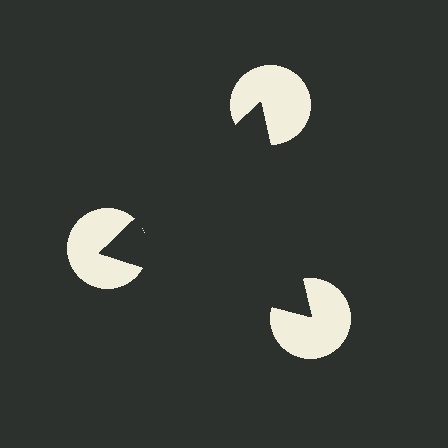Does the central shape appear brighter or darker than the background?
It typically appears slightly darker than the background, even though no actual brightness change is drawn.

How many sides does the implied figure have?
3 sides.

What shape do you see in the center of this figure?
An illusory triangle — its edges are inferred from the aligned wedge cuts in the pac-man discs, not physically drawn.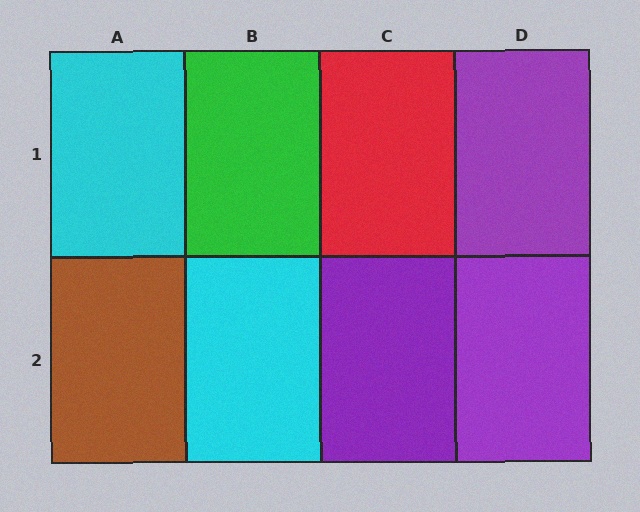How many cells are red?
1 cell is red.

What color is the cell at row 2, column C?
Purple.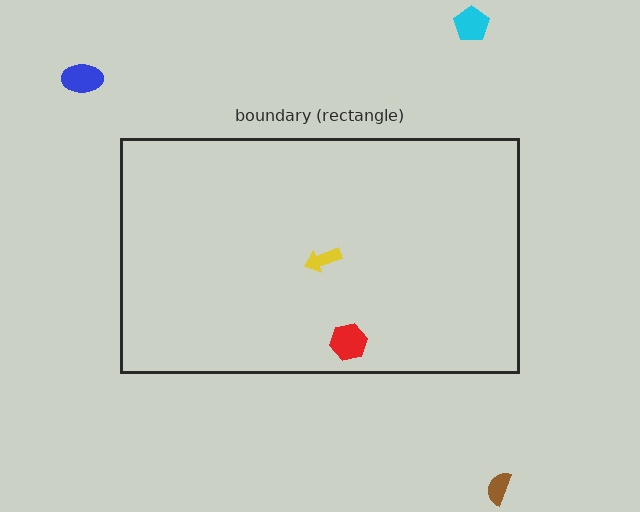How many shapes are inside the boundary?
2 inside, 3 outside.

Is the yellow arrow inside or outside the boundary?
Inside.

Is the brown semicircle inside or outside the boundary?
Outside.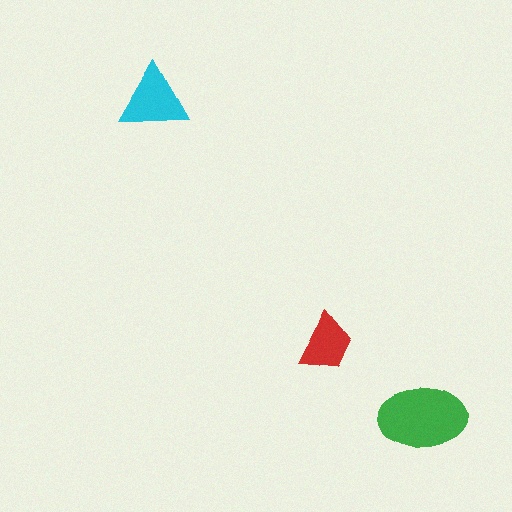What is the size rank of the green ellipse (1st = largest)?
1st.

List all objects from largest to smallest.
The green ellipse, the cyan triangle, the red trapezoid.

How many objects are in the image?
There are 3 objects in the image.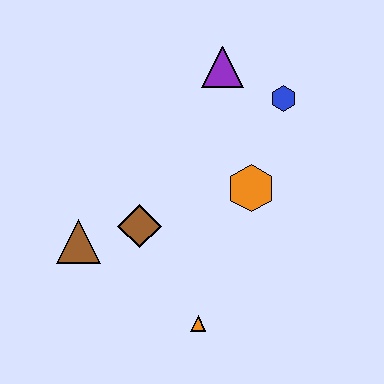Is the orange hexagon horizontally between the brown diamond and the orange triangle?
No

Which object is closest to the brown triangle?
The brown diamond is closest to the brown triangle.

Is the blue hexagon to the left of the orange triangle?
No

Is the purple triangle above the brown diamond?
Yes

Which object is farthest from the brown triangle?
The blue hexagon is farthest from the brown triangle.